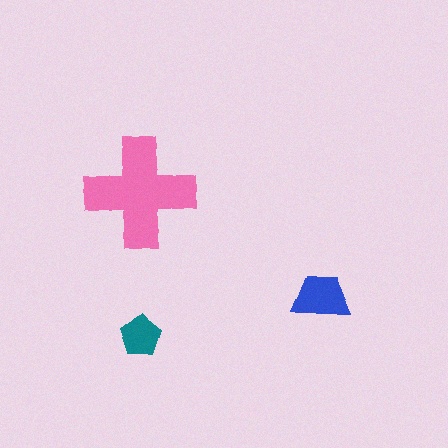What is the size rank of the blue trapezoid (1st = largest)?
2nd.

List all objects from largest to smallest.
The pink cross, the blue trapezoid, the teal pentagon.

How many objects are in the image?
There are 3 objects in the image.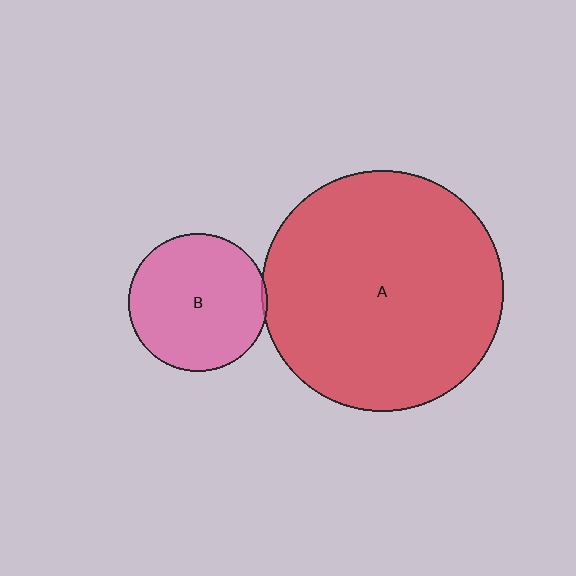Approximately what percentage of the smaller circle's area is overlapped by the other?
Approximately 5%.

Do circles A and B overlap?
Yes.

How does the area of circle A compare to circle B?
Approximately 3.0 times.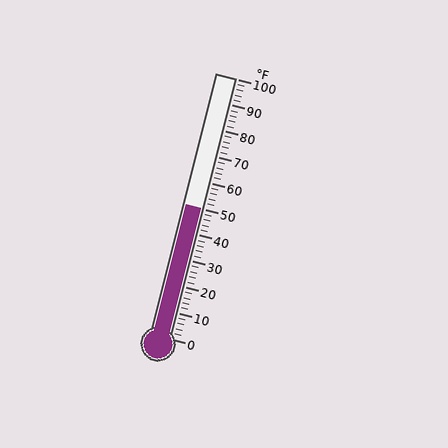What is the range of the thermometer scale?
The thermometer scale ranges from 0°F to 100°F.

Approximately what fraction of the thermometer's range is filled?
The thermometer is filled to approximately 50% of its range.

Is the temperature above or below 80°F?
The temperature is below 80°F.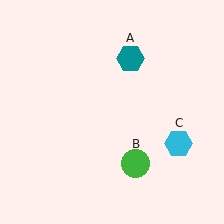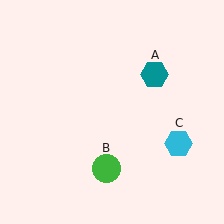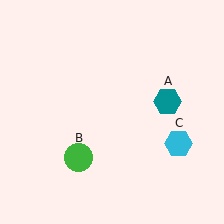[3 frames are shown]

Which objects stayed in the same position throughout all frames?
Cyan hexagon (object C) remained stationary.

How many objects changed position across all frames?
2 objects changed position: teal hexagon (object A), green circle (object B).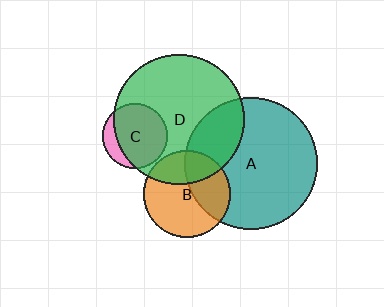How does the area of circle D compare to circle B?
Approximately 2.3 times.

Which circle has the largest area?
Circle A (teal).